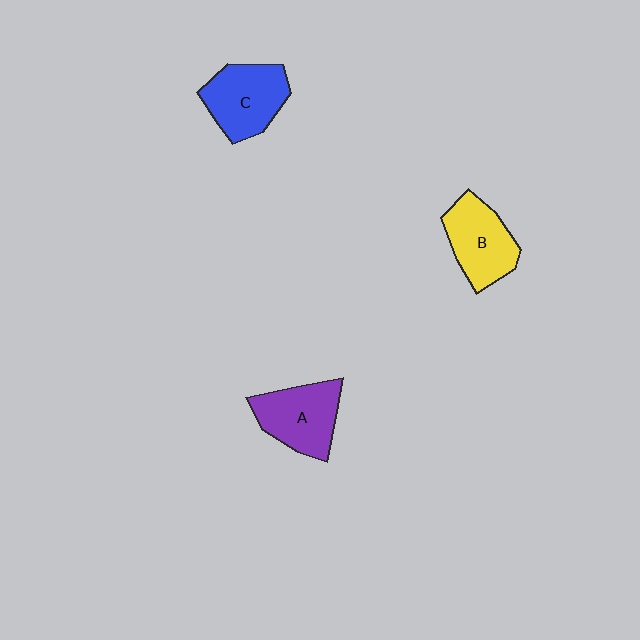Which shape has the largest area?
Shape C (blue).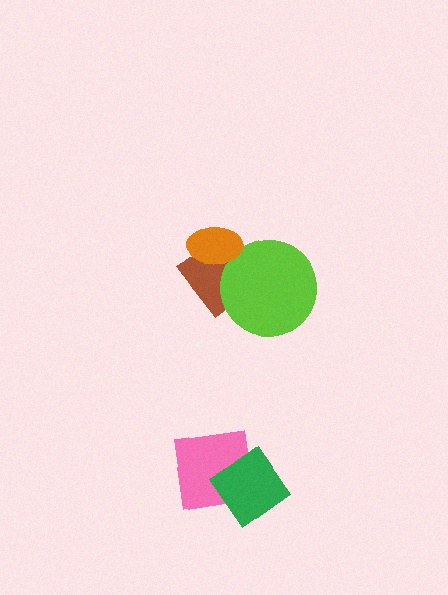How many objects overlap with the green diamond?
1 object overlaps with the green diamond.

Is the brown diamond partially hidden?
Yes, it is partially covered by another shape.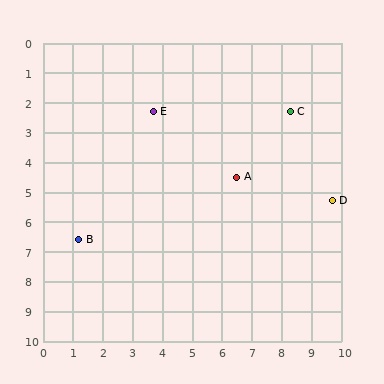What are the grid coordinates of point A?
Point A is at approximately (6.5, 4.5).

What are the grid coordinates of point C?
Point C is at approximately (8.3, 2.3).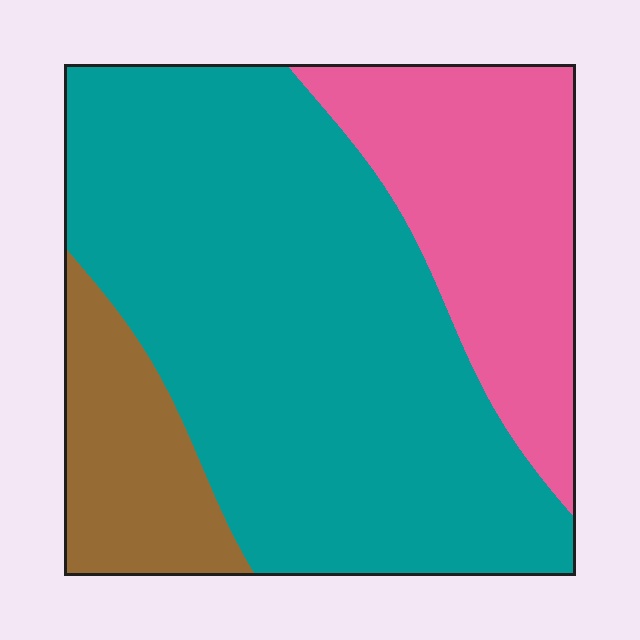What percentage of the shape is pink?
Pink covers roughly 25% of the shape.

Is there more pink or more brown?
Pink.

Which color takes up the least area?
Brown, at roughly 15%.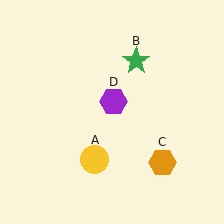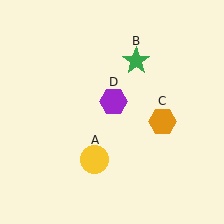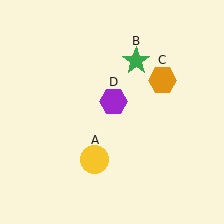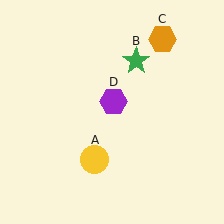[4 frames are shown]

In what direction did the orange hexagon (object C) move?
The orange hexagon (object C) moved up.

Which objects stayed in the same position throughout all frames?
Yellow circle (object A) and green star (object B) and purple hexagon (object D) remained stationary.